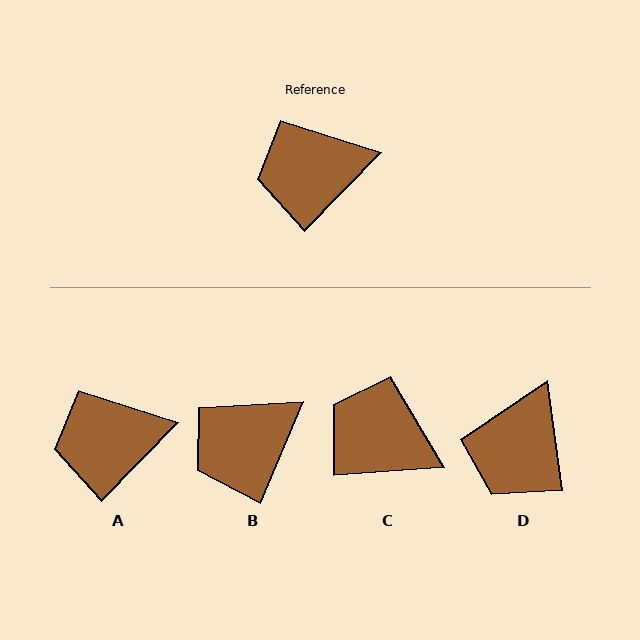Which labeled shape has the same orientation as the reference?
A.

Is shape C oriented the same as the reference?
No, it is off by about 42 degrees.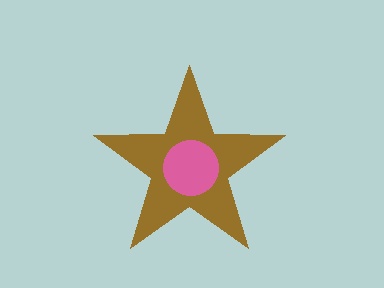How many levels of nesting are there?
2.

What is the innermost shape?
The pink circle.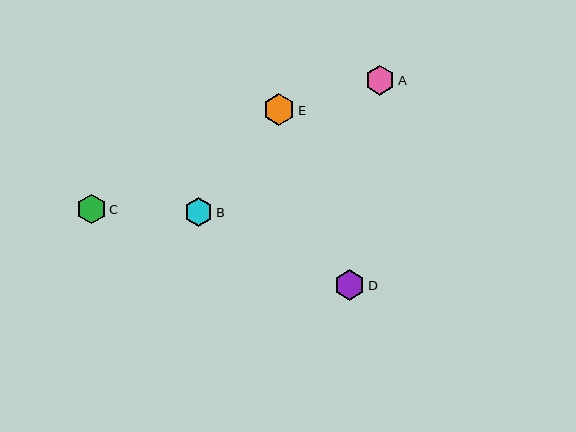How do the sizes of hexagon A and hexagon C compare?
Hexagon A and hexagon C are approximately the same size.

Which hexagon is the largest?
Hexagon E is the largest with a size of approximately 32 pixels.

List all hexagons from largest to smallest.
From largest to smallest: E, D, A, C, B.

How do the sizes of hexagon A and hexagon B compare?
Hexagon A and hexagon B are approximately the same size.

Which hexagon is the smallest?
Hexagon B is the smallest with a size of approximately 29 pixels.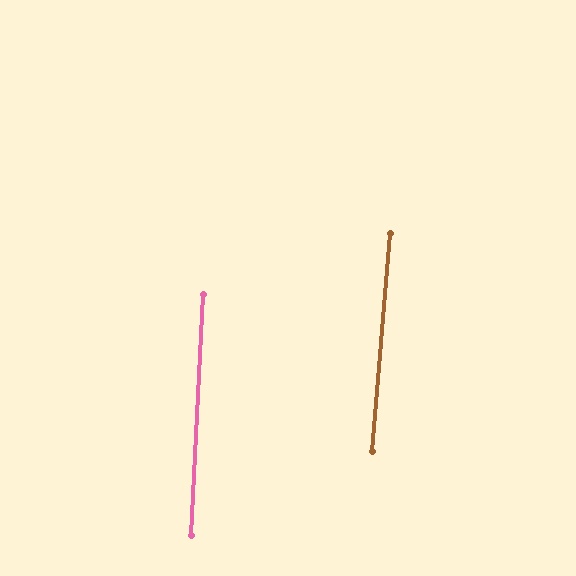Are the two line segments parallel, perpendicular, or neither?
Parallel — their directions differ by only 2.0°.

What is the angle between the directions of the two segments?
Approximately 2 degrees.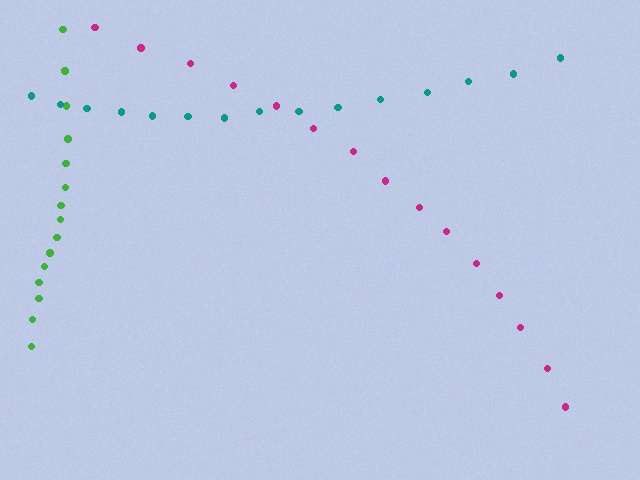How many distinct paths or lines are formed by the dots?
There are 3 distinct paths.